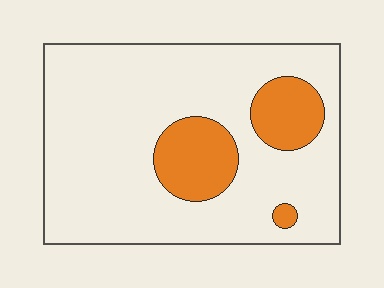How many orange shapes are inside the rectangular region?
3.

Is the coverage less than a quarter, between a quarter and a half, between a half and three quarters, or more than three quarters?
Less than a quarter.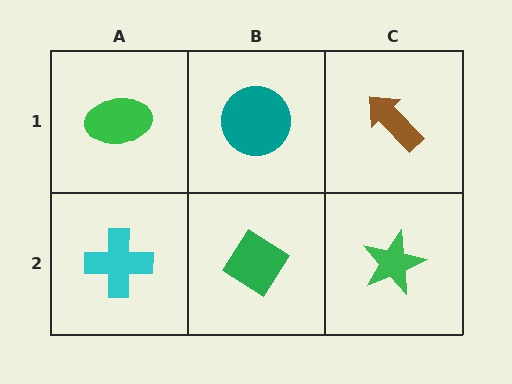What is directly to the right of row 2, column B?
A green star.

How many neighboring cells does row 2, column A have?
2.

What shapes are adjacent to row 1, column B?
A green diamond (row 2, column B), a green ellipse (row 1, column A), a brown arrow (row 1, column C).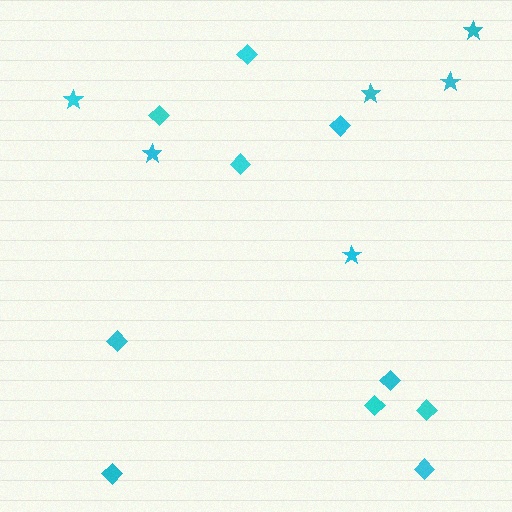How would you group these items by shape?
There are 2 groups: one group of stars (6) and one group of diamonds (10).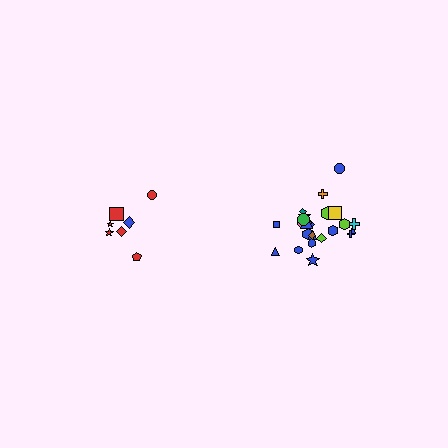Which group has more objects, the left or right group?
The right group.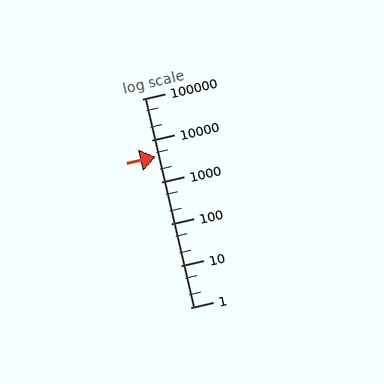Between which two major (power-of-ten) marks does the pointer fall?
The pointer is between 1000 and 10000.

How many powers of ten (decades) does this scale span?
The scale spans 5 decades, from 1 to 100000.